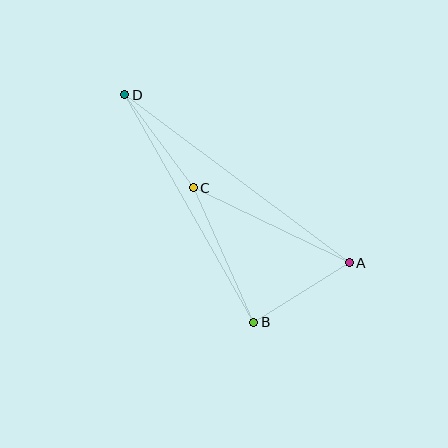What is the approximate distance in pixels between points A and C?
The distance between A and C is approximately 173 pixels.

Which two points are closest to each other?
Points A and B are closest to each other.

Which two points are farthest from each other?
Points A and D are farthest from each other.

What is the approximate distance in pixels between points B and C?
The distance between B and C is approximately 148 pixels.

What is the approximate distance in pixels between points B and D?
The distance between B and D is approximately 262 pixels.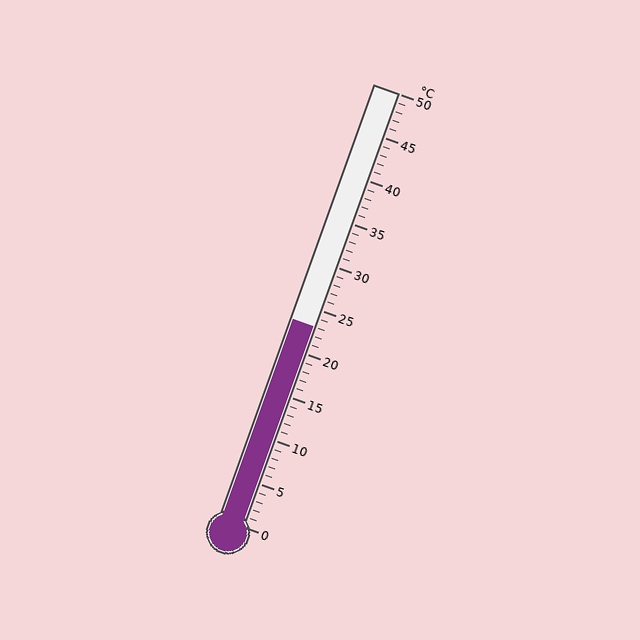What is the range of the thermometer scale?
The thermometer scale ranges from 0°C to 50°C.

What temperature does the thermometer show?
The thermometer shows approximately 23°C.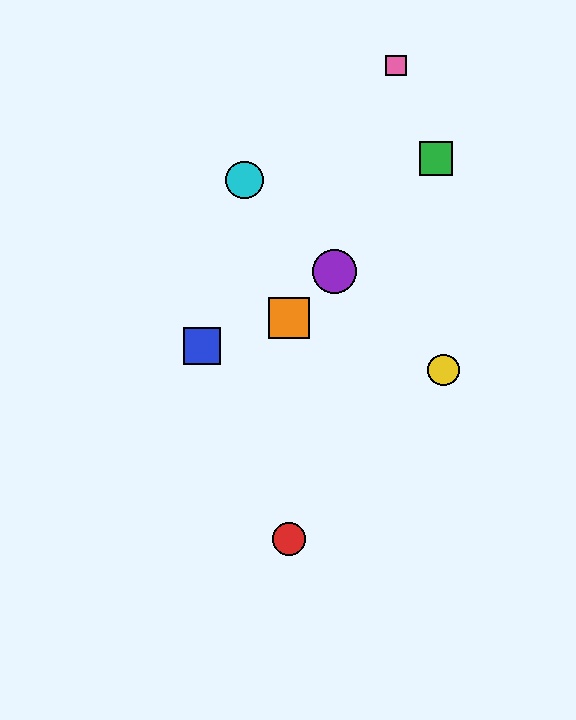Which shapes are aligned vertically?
The red circle, the orange square are aligned vertically.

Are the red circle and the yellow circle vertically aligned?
No, the red circle is at x≈289 and the yellow circle is at x≈444.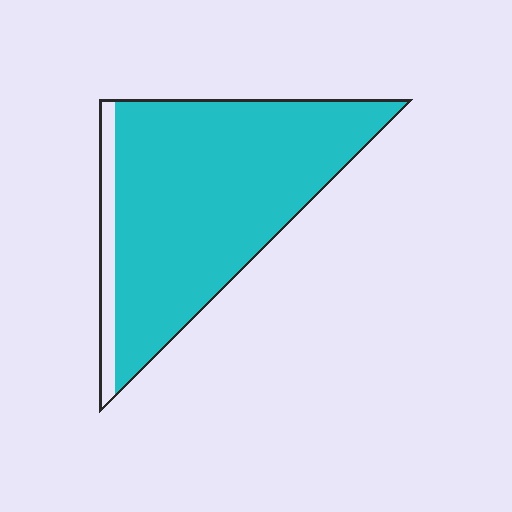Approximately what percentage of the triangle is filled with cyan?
Approximately 90%.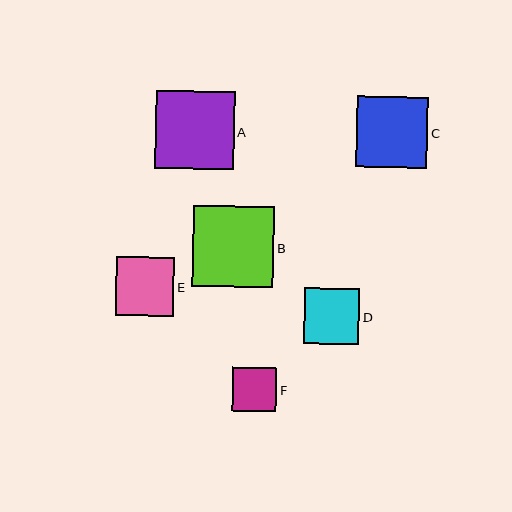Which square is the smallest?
Square F is the smallest with a size of approximately 44 pixels.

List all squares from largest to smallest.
From largest to smallest: B, A, C, E, D, F.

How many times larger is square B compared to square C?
Square B is approximately 1.1 times the size of square C.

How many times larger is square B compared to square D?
Square B is approximately 1.5 times the size of square D.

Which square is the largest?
Square B is the largest with a size of approximately 82 pixels.